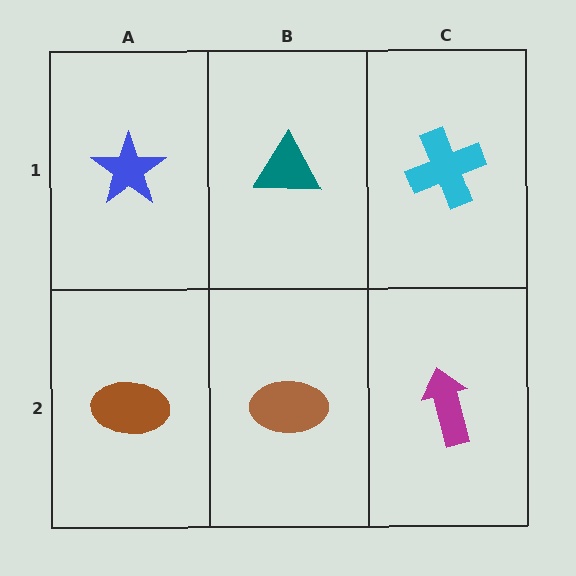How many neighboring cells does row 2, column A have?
2.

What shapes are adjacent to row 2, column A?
A blue star (row 1, column A), a brown ellipse (row 2, column B).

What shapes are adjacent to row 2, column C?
A cyan cross (row 1, column C), a brown ellipse (row 2, column B).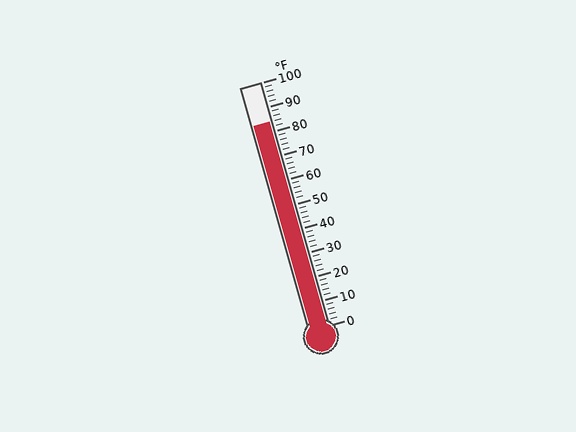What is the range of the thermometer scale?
The thermometer scale ranges from 0°F to 100°F.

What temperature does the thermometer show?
The thermometer shows approximately 84°F.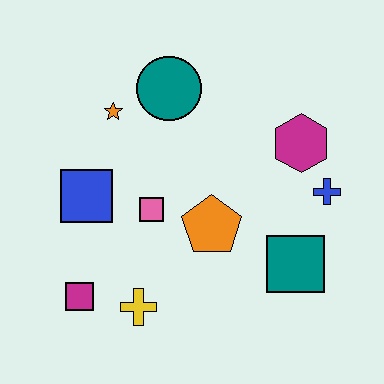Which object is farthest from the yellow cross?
The magenta hexagon is farthest from the yellow cross.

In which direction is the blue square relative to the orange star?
The blue square is below the orange star.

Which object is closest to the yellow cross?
The magenta square is closest to the yellow cross.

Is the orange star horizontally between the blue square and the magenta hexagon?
Yes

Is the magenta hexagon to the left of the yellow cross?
No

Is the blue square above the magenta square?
Yes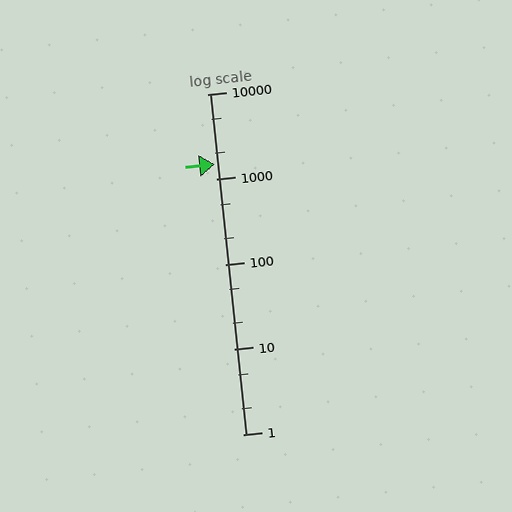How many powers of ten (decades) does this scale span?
The scale spans 4 decades, from 1 to 10000.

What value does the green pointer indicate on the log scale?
The pointer indicates approximately 1500.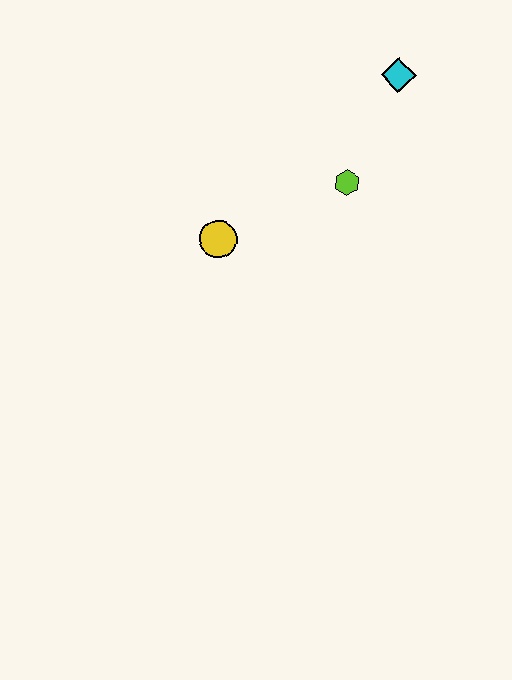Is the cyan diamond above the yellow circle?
Yes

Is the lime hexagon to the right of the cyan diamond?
No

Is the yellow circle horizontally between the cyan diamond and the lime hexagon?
No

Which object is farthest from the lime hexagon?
The yellow circle is farthest from the lime hexagon.